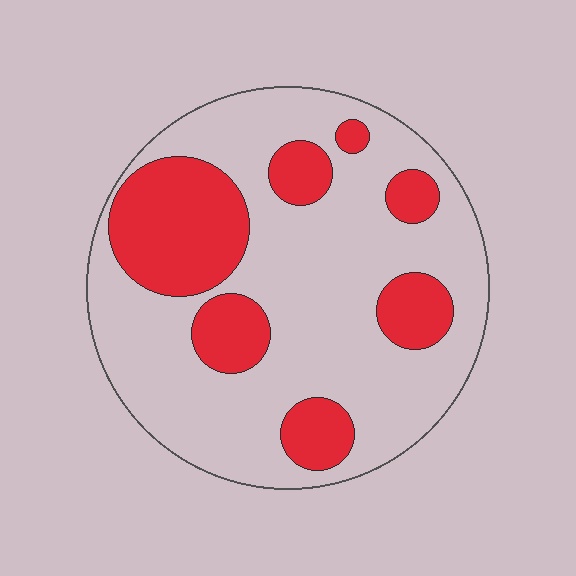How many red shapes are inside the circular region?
7.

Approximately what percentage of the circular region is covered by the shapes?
Approximately 30%.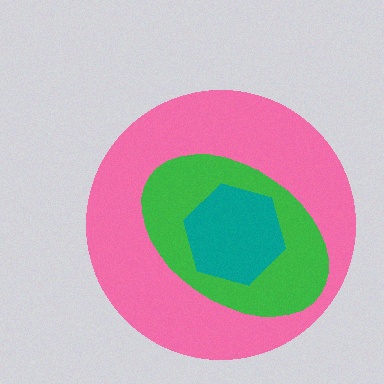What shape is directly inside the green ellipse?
The teal hexagon.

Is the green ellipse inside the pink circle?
Yes.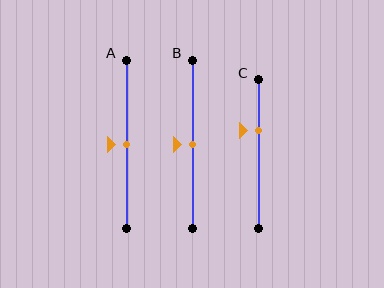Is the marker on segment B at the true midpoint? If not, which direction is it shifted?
Yes, the marker on segment B is at the true midpoint.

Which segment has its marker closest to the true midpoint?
Segment A has its marker closest to the true midpoint.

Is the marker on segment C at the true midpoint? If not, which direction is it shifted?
No, the marker on segment C is shifted upward by about 15% of the segment length.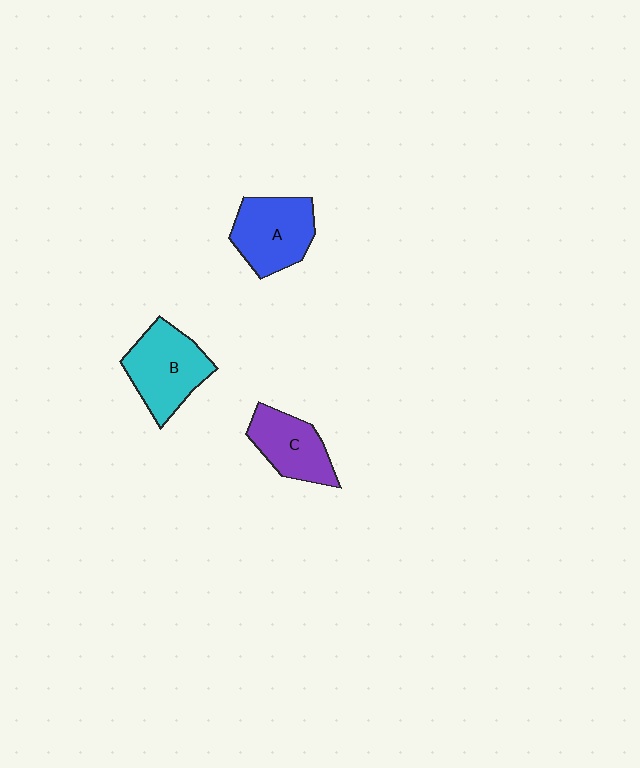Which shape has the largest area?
Shape B (cyan).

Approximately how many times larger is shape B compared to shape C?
Approximately 1.3 times.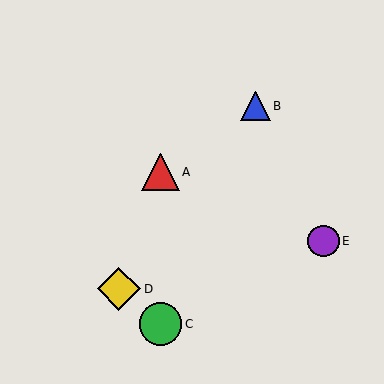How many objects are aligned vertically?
2 objects (A, C) are aligned vertically.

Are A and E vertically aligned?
No, A is at x≈161 and E is at x≈324.